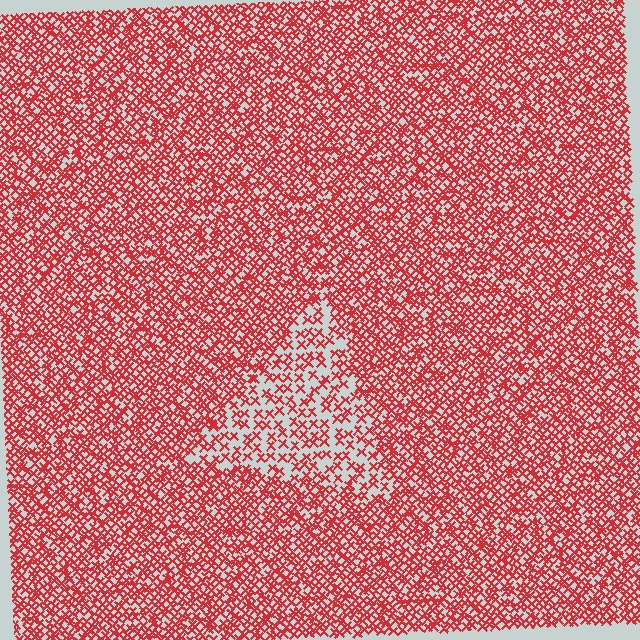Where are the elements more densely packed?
The elements are more densely packed outside the triangle boundary.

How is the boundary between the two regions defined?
The boundary is defined by a change in element density (approximately 2.0x ratio). All elements are the same color, size, and shape.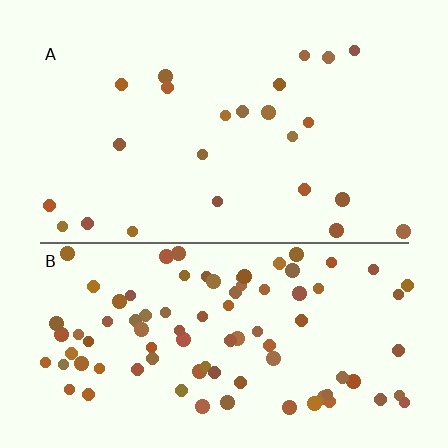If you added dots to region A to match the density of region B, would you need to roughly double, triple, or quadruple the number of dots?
Approximately quadruple.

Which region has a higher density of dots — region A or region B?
B (the bottom).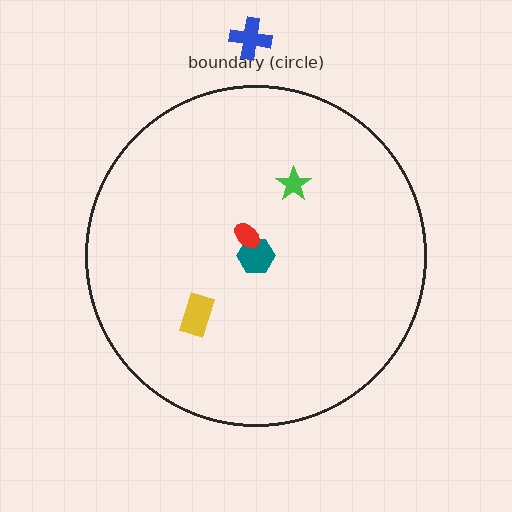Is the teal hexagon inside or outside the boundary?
Inside.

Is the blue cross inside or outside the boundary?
Outside.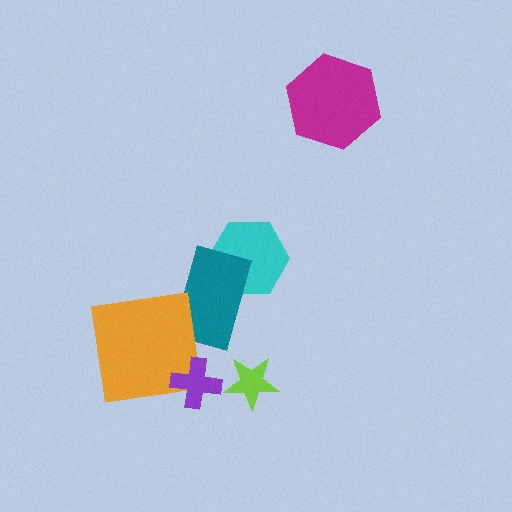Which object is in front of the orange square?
The purple cross is in front of the orange square.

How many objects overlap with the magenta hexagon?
0 objects overlap with the magenta hexagon.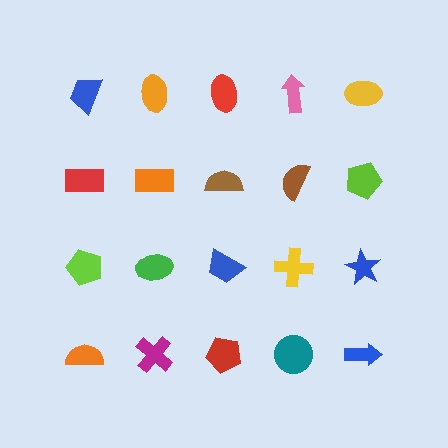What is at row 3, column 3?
A blue trapezoid.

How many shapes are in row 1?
5 shapes.